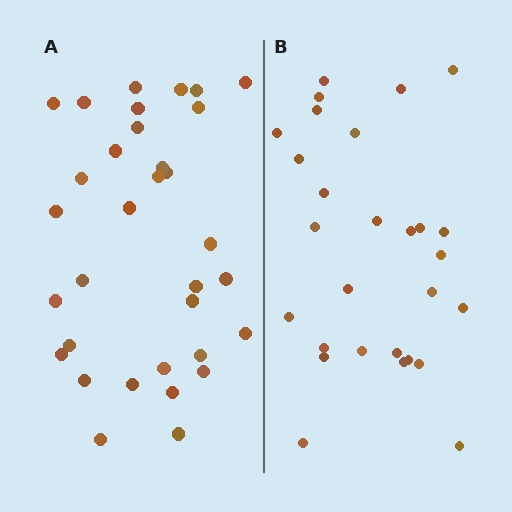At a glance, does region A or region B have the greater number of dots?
Region A (the left region) has more dots.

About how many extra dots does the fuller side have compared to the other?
Region A has about 5 more dots than region B.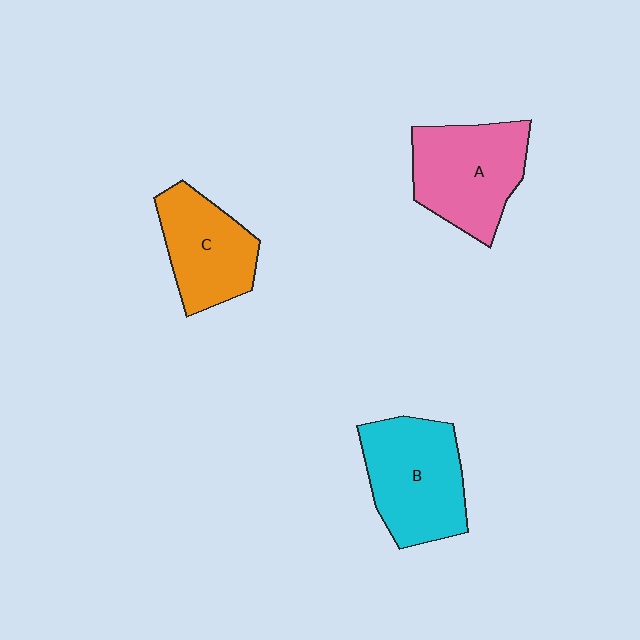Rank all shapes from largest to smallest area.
From largest to smallest: B (cyan), A (pink), C (orange).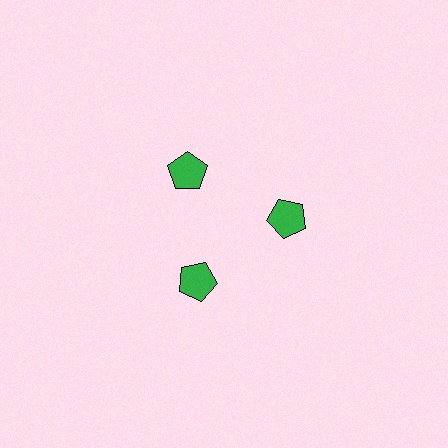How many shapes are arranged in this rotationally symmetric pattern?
There are 3 shapes, arranged in 3 groups of 1.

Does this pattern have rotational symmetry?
Yes, this pattern has 3-fold rotational symmetry. It looks the same after rotating 120 degrees around the center.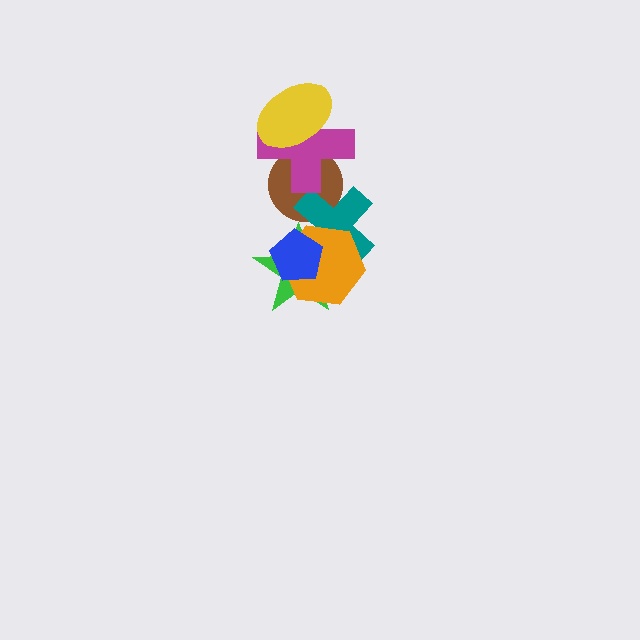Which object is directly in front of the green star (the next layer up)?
The orange hexagon is directly in front of the green star.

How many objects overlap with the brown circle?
3 objects overlap with the brown circle.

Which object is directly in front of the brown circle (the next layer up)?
The teal cross is directly in front of the brown circle.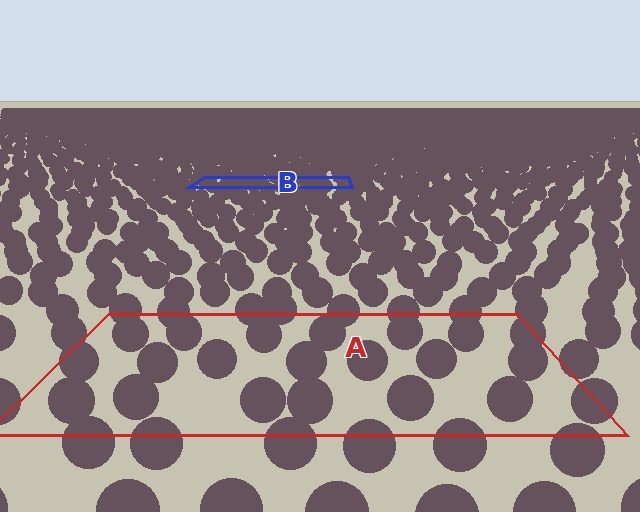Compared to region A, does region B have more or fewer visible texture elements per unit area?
Region B has more texture elements per unit area — they are packed more densely because it is farther away.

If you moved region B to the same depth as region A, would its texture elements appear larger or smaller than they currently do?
They would appear larger. At a closer depth, the same texture elements are projected at a bigger on-screen size.